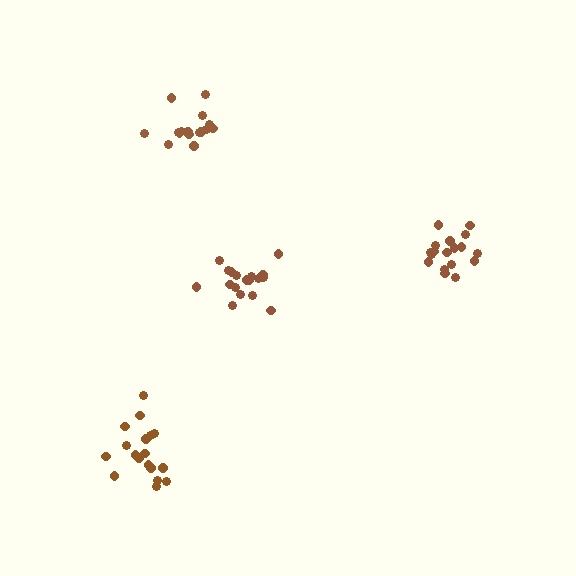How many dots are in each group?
Group 1: 18 dots, Group 2: 16 dots, Group 3: 18 dots, Group 4: 18 dots (70 total).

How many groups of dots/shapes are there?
There are 4 groups.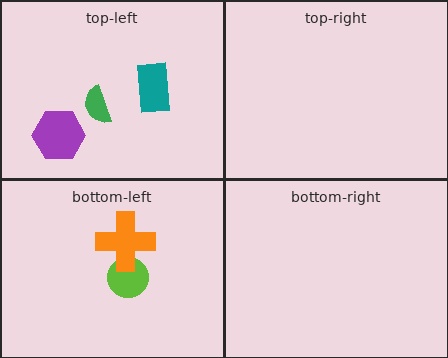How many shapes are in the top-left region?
3.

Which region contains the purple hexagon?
The top-left region.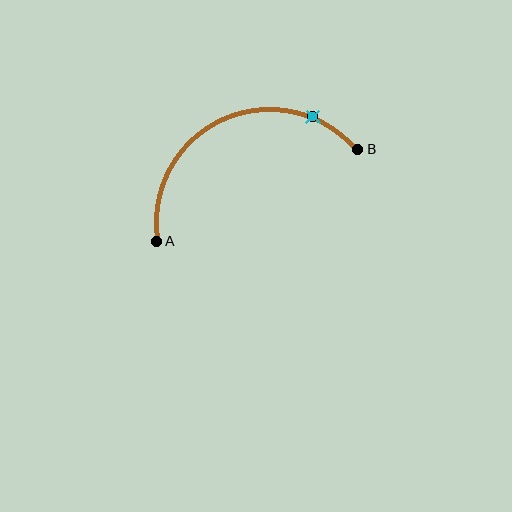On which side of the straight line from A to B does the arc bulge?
The arc bulges above the straight line connecting A and B.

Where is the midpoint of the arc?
The arc midpoint is the point on the curve farthest from the straight line joining A and B. It sits above that line.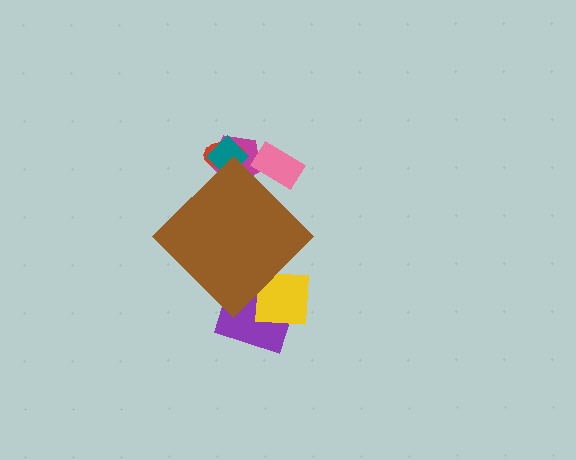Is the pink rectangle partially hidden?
Yes, the pink rectangle is partially hidden behind the brown diamond.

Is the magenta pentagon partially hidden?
Yes, the magenta pentagon is partially hidden behind the brown diamond.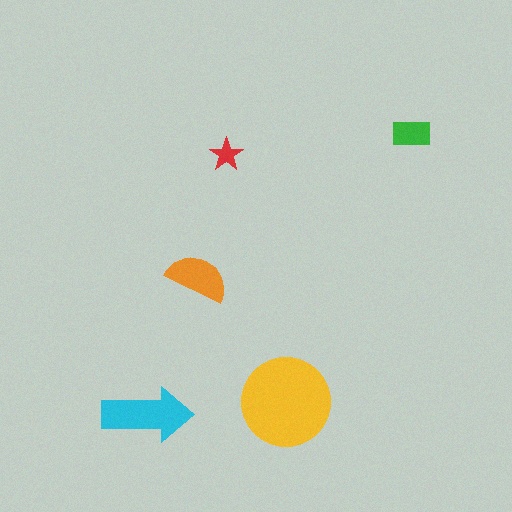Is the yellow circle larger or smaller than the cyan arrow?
Larger.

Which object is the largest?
The yellow circle.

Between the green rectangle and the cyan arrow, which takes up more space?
The cyan arrow.